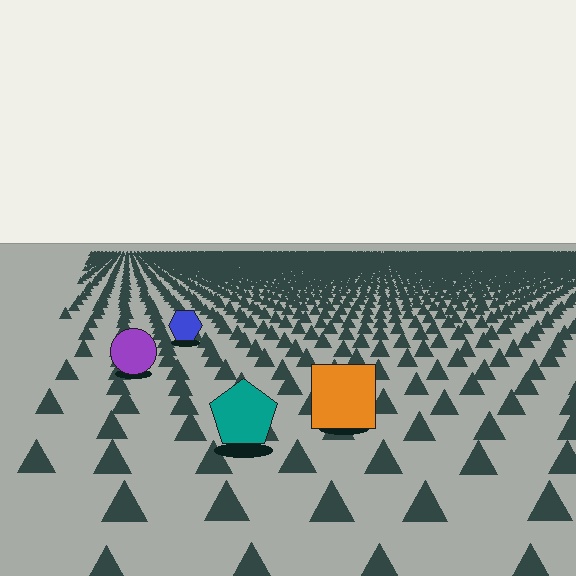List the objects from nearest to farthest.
From nearest to farthest: the teal pentagon, the orange square, the purple circle, the blue hexagon.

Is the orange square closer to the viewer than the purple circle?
Yes. The orange square is closer — you can tell from the texture gradient: the ground texture is coarser near it.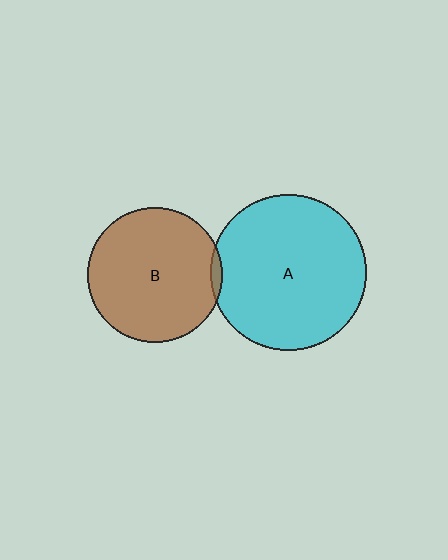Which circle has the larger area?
Circle A (cyan).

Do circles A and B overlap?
Yes.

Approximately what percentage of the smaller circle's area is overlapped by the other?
Approximately 5%.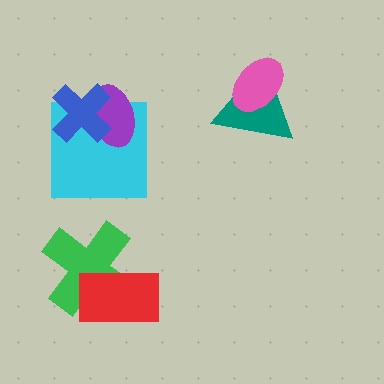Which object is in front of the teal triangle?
The pink ellipse is in front of the teal triangle.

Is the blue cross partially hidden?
No, no other shape covers it.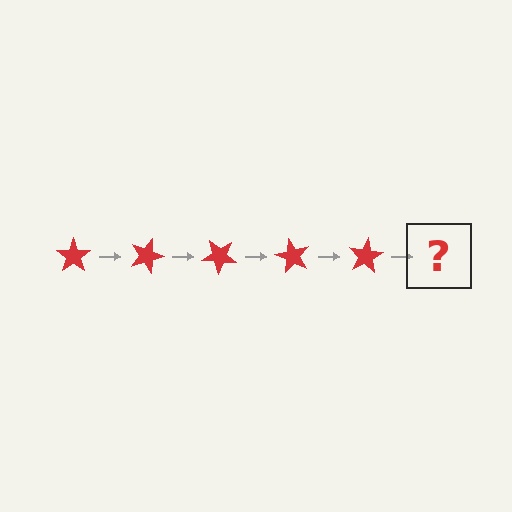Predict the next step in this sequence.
The next step is a red star rotated 100 degrees.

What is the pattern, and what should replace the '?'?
The pattern is that the star rotates 20 degrees each step. The '?' should be a red star rotated 100 degrees.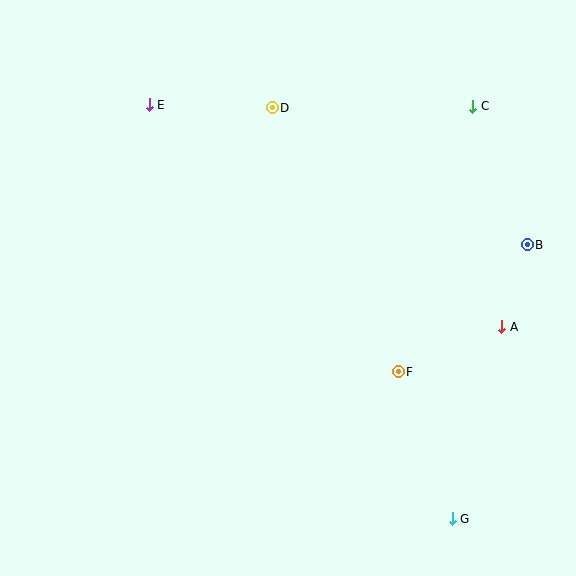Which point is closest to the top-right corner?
Point C is closest to the top-right corner.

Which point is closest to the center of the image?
Point F at (398, 372) is closest to the center.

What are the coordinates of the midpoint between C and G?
The midpoint between C and G is at (462, 313).